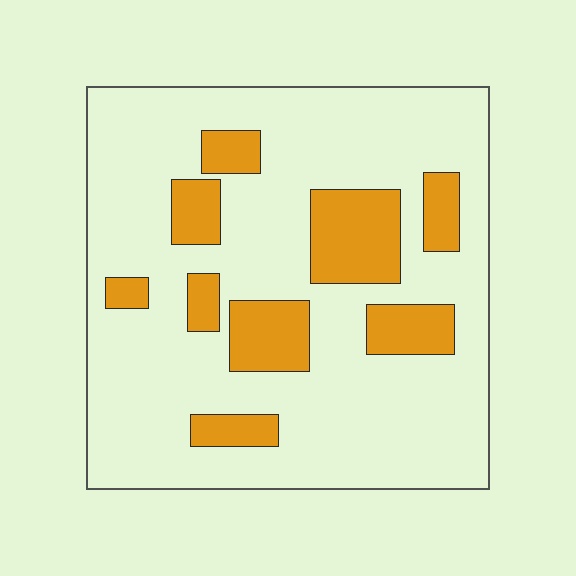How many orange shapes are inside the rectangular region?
9.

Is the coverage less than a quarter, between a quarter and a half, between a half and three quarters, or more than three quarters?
Less than a quarter.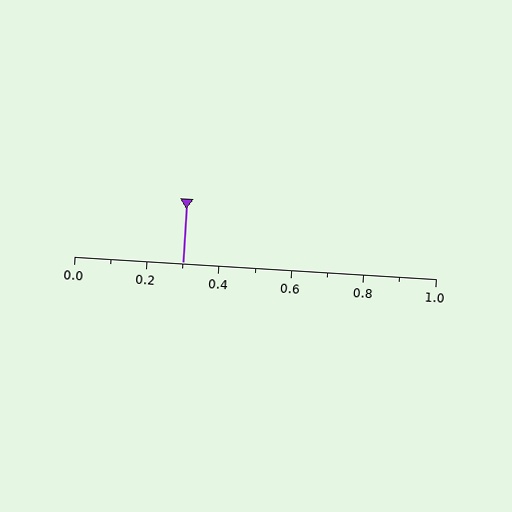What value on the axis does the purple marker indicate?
The marker indicates approximately 0.3.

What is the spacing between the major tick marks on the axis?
The major ticks are spaced 0.2 apart.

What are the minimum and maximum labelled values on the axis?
The axis runs from 0.0 to 1.0.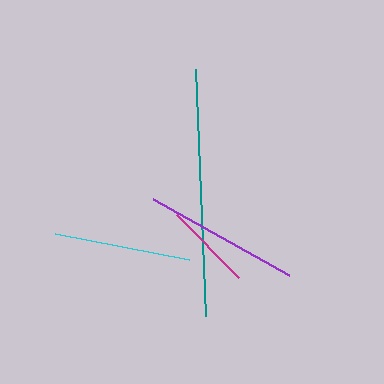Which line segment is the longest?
The teal line is the longest at approximately 248 pixels.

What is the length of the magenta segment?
The magenta segment is approximately 88 pixels long.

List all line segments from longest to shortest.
From longest to shortest: teal, purple, cyan, magenta.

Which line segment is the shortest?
The magenta line is the shortest at approximately 88 pixels.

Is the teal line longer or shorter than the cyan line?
The teal line is longer than the cyan line.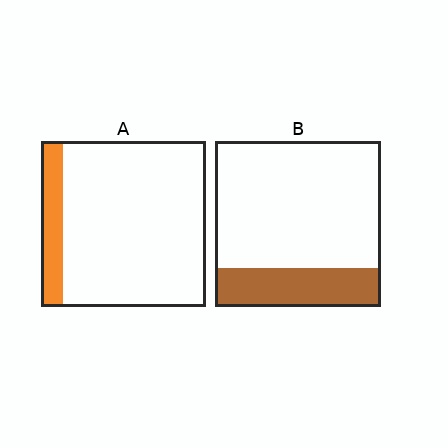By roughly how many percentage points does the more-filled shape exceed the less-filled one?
By roughly 10 percentage points (B over A).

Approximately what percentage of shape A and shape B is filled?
A is approximately 15% and B is approximately 25%.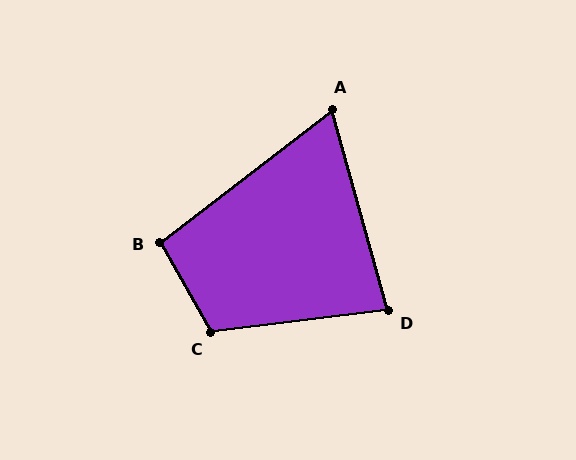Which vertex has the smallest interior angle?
A, at approximately 68 degrees.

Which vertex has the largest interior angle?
C, at approximately 112 degrees.